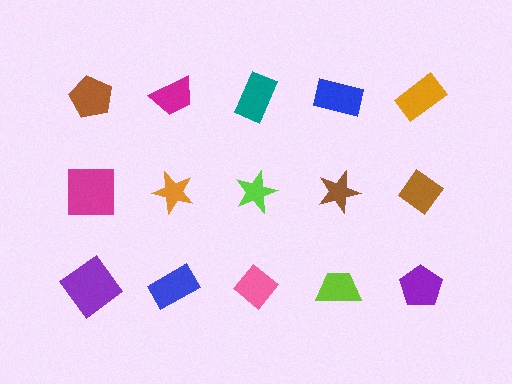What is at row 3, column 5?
A purple pentagon.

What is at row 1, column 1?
A brown pentagon.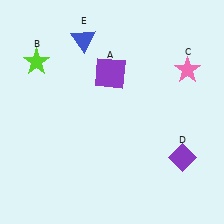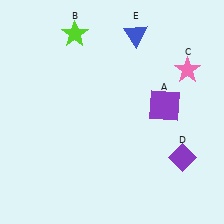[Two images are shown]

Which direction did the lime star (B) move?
The lime star (B) moved right.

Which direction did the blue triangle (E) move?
The blue triangle (E) moved right.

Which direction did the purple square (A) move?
The purple square (A) moved right.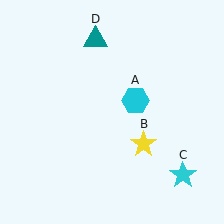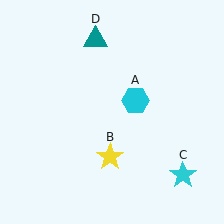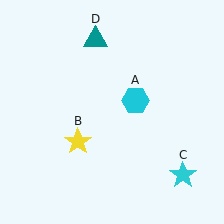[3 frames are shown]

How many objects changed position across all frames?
1 object changed position: yellow star (object B).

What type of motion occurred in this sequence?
The yellow star (object B) rotated clockwise around the center of the scene.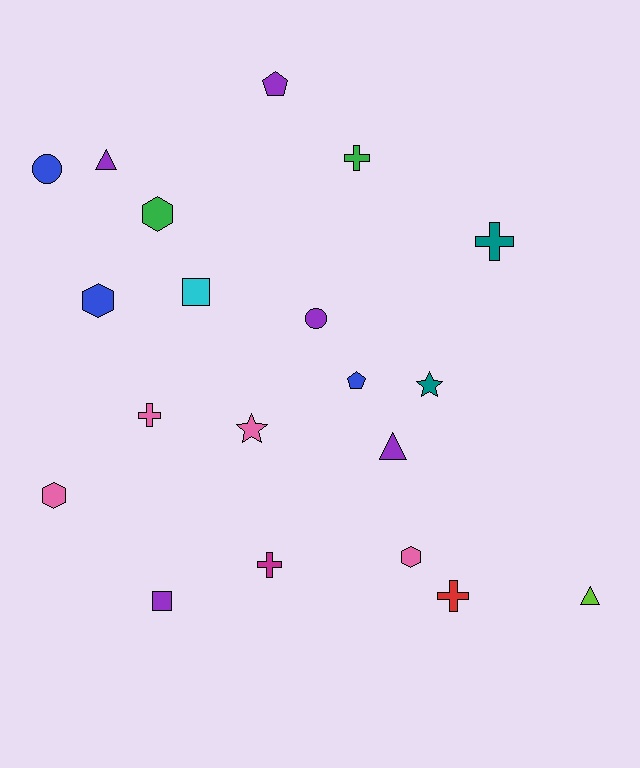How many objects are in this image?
There are 20 objects.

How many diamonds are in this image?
There are no diamonds.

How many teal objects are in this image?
There are 2 teal objects.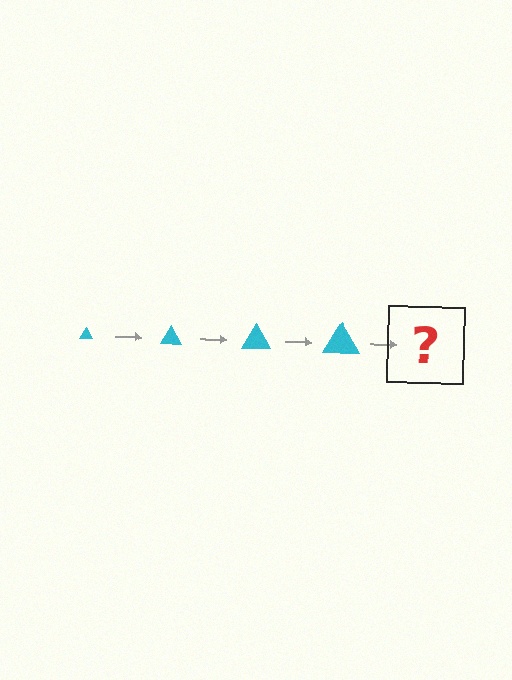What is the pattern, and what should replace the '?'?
The pattern is that the triangle gets progressively larger each step. The '?' should be a cyan triangle, larger than the previous one.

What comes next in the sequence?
The next element should be a cyan triangle, larger than the previous one.